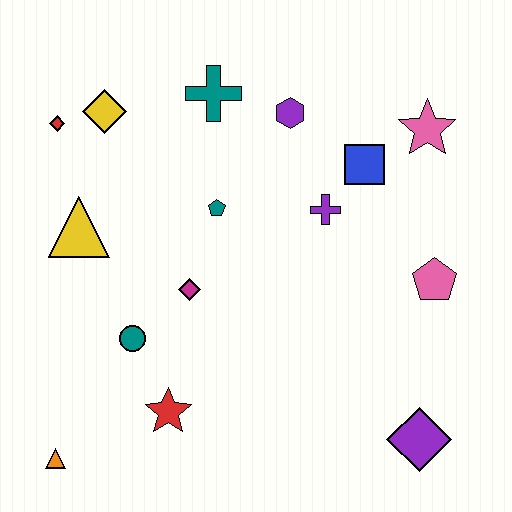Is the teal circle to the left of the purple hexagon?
Yes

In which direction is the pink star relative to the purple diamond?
The pink star is above the purple diamond.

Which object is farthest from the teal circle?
The pink star is farthest from the teal circle.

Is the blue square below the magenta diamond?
No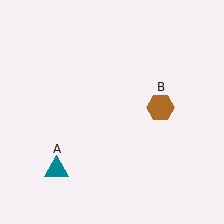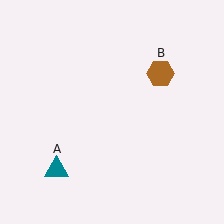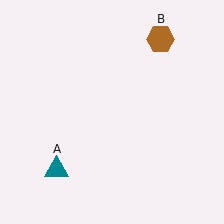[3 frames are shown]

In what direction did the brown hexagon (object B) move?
The brown hexagon (object B) moved up.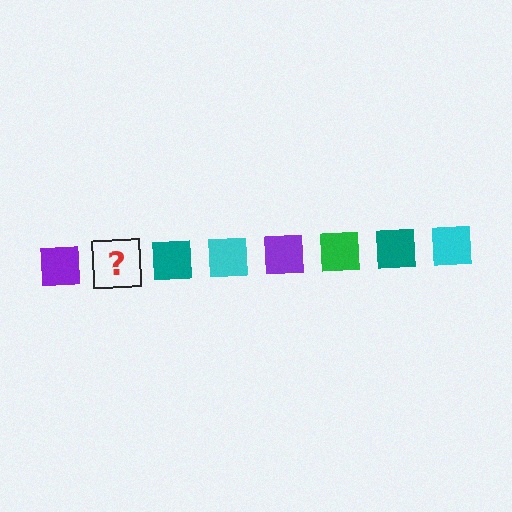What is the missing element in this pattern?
The missing element is a green square.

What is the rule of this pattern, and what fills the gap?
The rule is that the pattern cycles through purple, green, teal, cyan squares. The gap should be filled with a green square.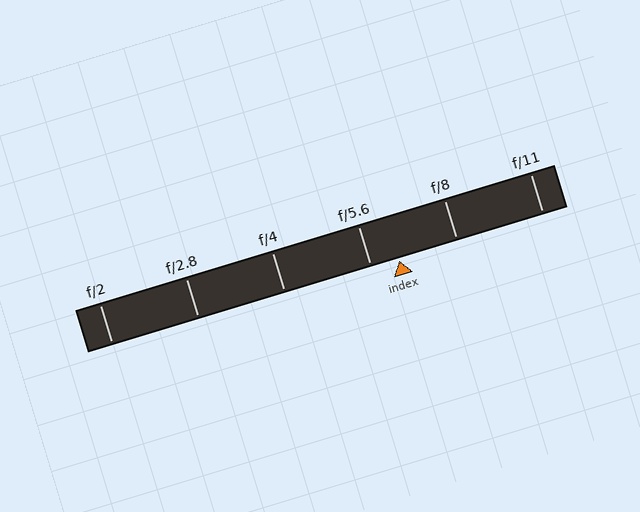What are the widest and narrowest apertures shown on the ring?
The widest aperture shown is f/2 and the narrowest is f/11.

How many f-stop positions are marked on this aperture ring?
There are 6 f-stop positions marked.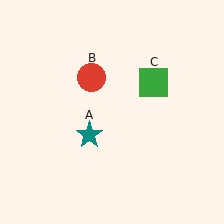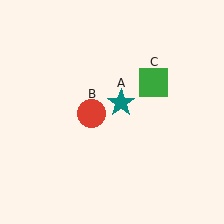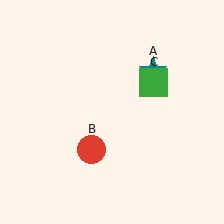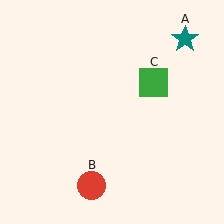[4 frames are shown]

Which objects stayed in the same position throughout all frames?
Green square (object C) remained stationary.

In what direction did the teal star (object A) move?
The teal star (object A) moved up and to the right.